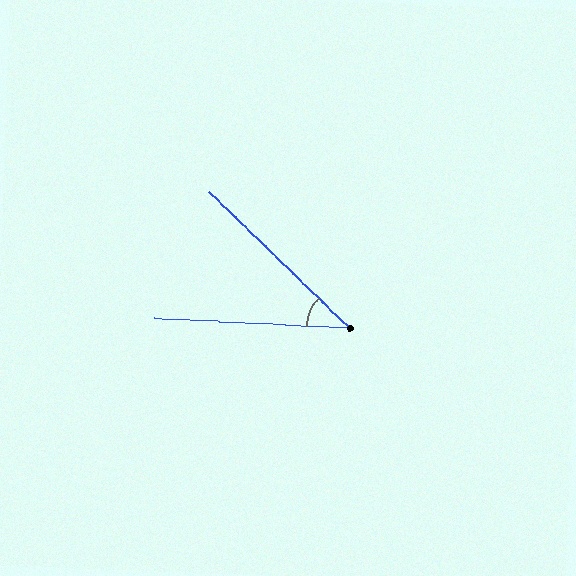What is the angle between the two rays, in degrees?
Approximately 41 degrees.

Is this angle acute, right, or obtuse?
It is acute.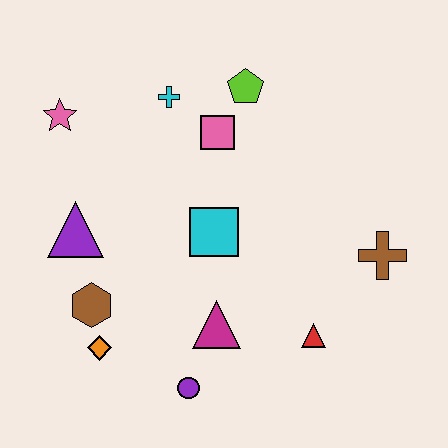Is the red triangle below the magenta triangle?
Yes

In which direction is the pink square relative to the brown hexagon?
The pink square is above the brown hexagon.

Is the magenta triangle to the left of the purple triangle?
No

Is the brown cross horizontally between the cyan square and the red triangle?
No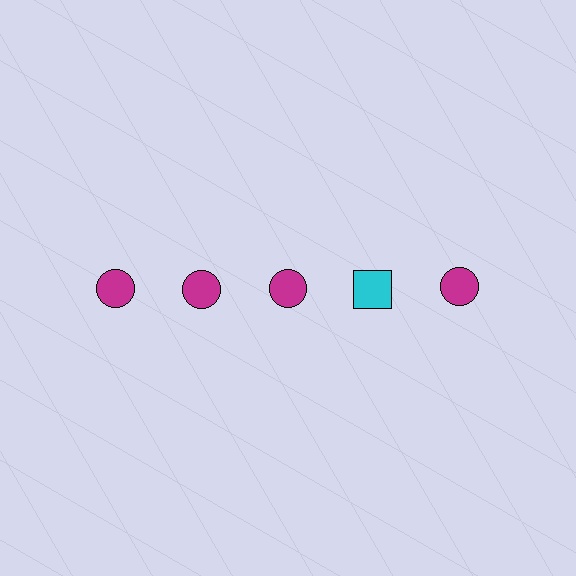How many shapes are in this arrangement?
There are 5 shapes arranged in a grid pattern.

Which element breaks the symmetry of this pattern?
The cyan square in the top row, second from right column breaks the symmetry. All other shapes are magenta circles.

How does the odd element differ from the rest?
It differs in both color (cyan instead of magenta) and shape (square instead of circle).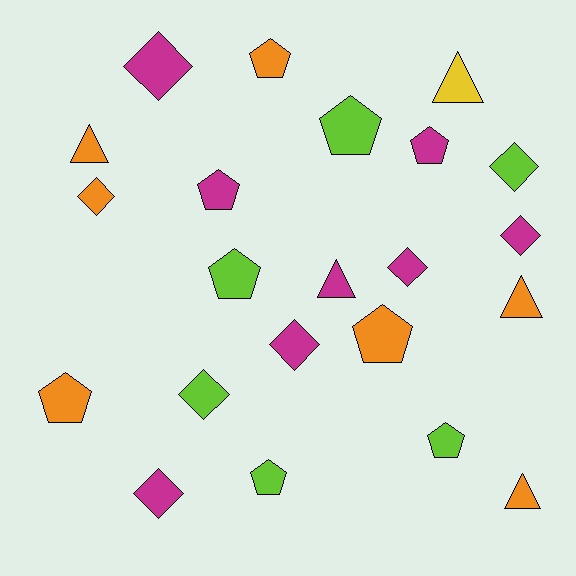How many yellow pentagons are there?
There are no yellow pentagons.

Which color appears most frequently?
Magenta, with 8 objects.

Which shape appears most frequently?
Pentagon, with 9 objects.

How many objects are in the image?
There are 22 objects.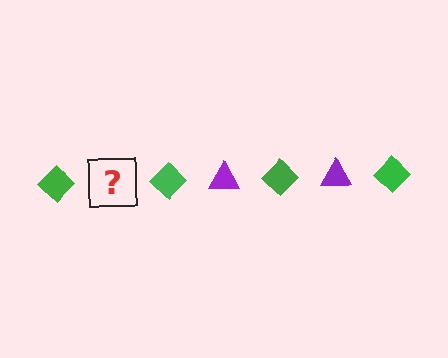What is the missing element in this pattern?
The missing element is a purple triangle.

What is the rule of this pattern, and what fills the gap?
The rule is that the pattern alternates between green diamond and purple triangle. The gap should be filled with a purple triangle.